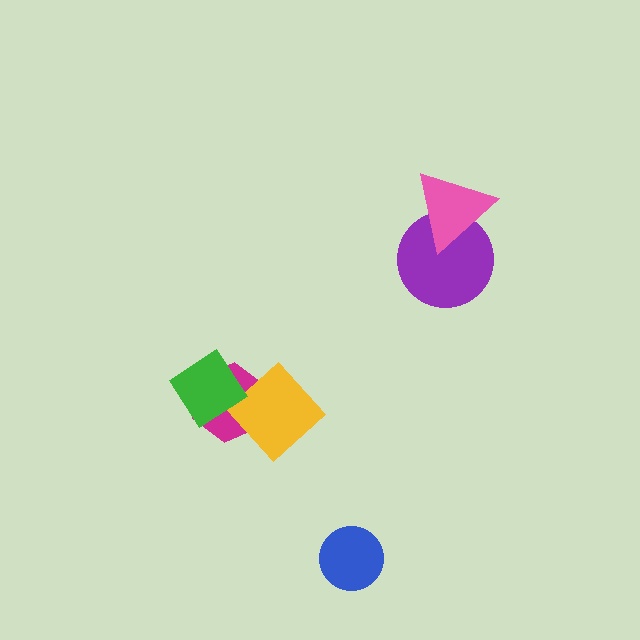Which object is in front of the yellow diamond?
The green diamond is in front of the yellow diamond.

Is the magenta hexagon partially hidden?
Yes, it is partially covered by another shape.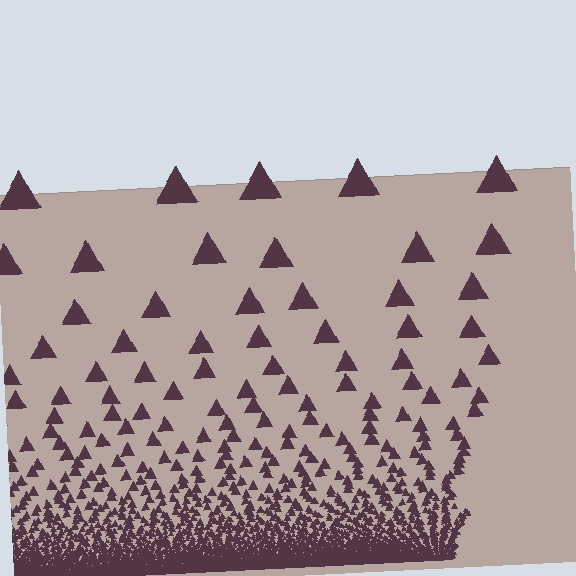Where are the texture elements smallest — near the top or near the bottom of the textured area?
Near the bottom.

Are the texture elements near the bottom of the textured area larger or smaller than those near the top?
Smaller. The gradient is inverted — elements near the bottom are smaller and denser.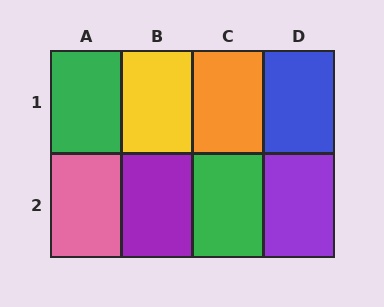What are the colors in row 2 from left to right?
Pink, purple, green, purple.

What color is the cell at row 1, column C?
Orange.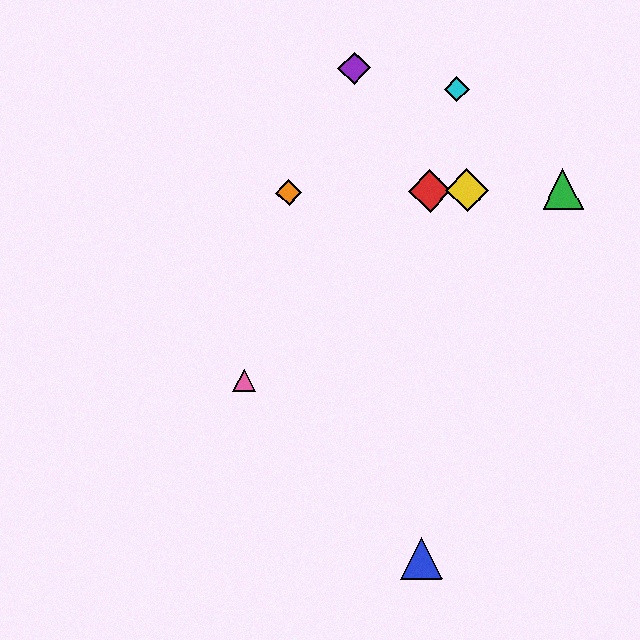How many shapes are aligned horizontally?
4 shapes (the red diamond, the green triangle, the yellow diamond, the orange diamond) are aligned horizontally.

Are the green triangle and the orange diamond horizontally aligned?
Yes, both are at y≈189.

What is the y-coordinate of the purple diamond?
The purple diamond is at y≈68.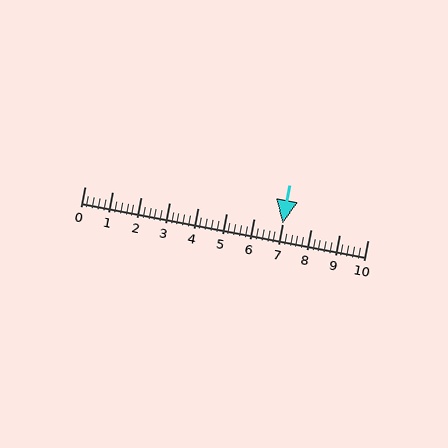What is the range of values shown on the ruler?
The ruler shows values from 0 to 10.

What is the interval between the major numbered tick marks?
The major tick marks are spaced 1 units apart.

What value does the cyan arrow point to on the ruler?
The cyan arrow points to approximately 7.0.